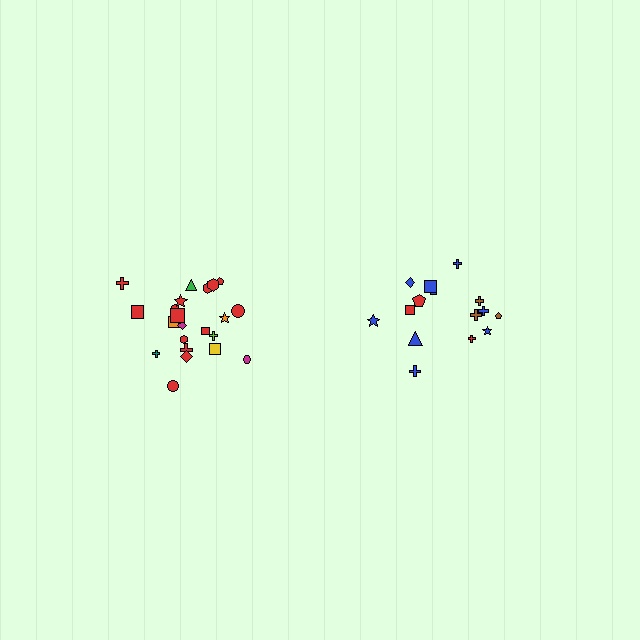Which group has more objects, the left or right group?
The left group.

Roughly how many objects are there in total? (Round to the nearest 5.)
Roughly 35 objects in total.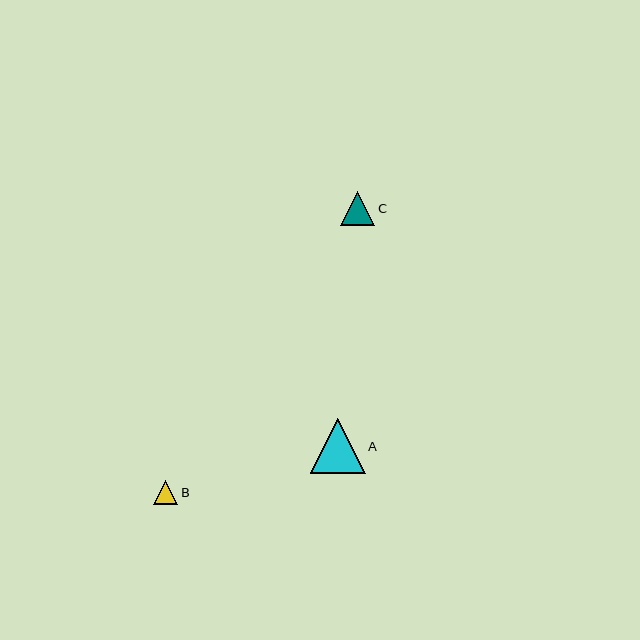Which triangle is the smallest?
Triangle B is the smallest with a size of approximately 24 pixels.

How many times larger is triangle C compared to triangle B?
Triangle C is approximately 1.4 times the size of triangle B.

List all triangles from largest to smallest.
From largest to smallest: A, C, B.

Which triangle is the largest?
Triangle A is the largest with a size of approximately 55 pixels.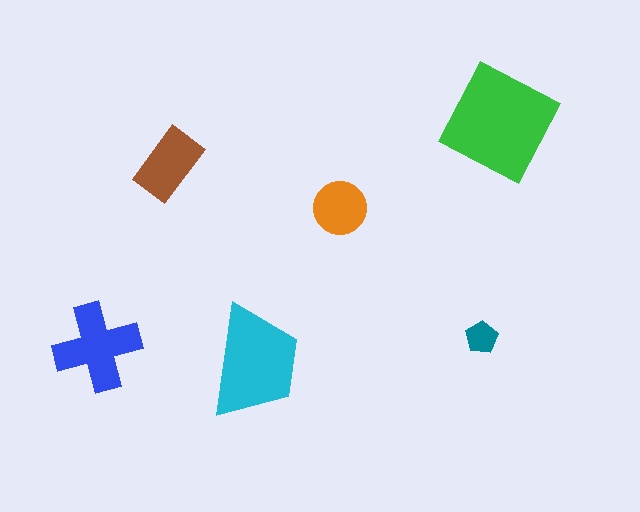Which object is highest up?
The green square is topmost.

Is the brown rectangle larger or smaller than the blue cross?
Smaller.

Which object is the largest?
The green square.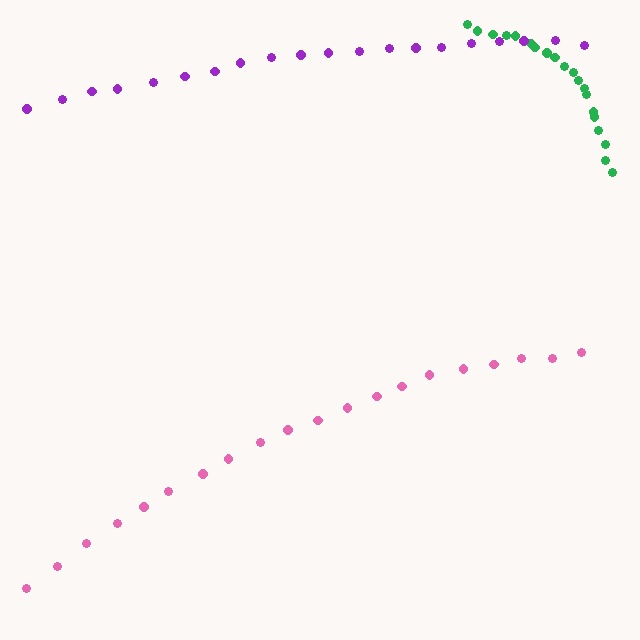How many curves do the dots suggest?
There are 3 distinct paths.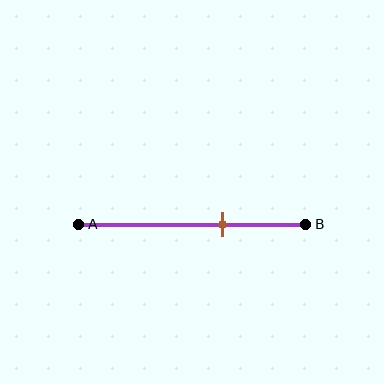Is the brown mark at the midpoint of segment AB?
No, the mark is at about 65% from A, not at the 50% midpoint.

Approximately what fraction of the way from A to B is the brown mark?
The brown mark is approximately 65% of the way from A to B.